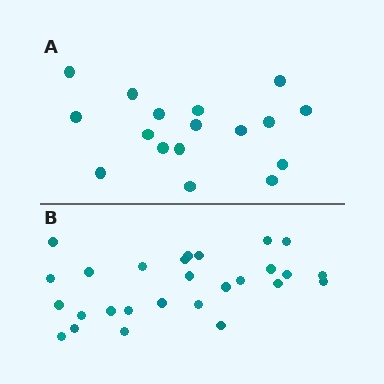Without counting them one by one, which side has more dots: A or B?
Region B (the bottom region) has more dots.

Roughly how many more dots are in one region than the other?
Region B has roughly 10 or so more dots than region A.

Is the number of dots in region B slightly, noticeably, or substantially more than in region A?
Region B has substantially more. The ratio is roughly 1.6 to 1.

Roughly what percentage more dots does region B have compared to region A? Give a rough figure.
About 60% more.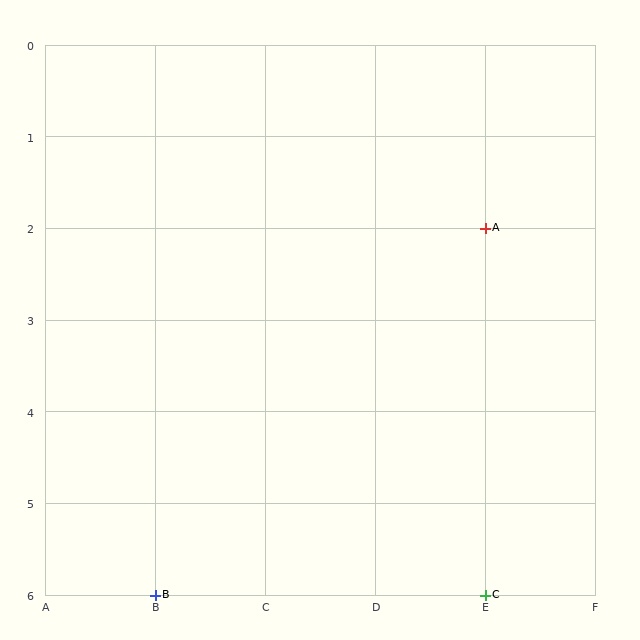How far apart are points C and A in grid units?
Points C and A are 4 rows apart.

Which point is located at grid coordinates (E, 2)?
Point A is at (E, 2).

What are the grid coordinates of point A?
Point A is at grid coordinates (E, 2).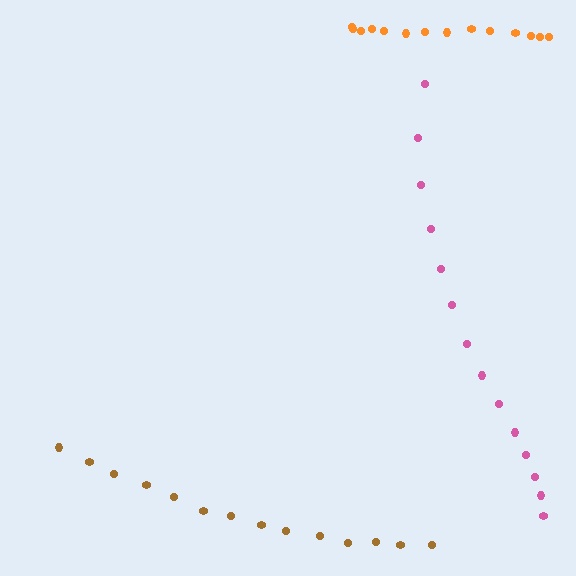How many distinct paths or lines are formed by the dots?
There are 3 distinct paths.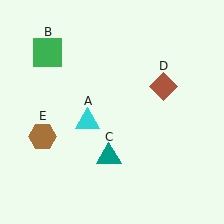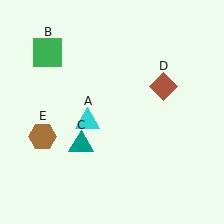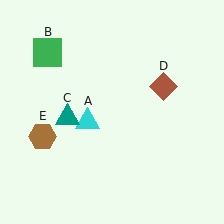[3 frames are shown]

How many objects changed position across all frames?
1 object changed position: teal triangle (object C).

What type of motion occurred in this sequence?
The teal triangle (object C) rotated clockwise around the center of the scene.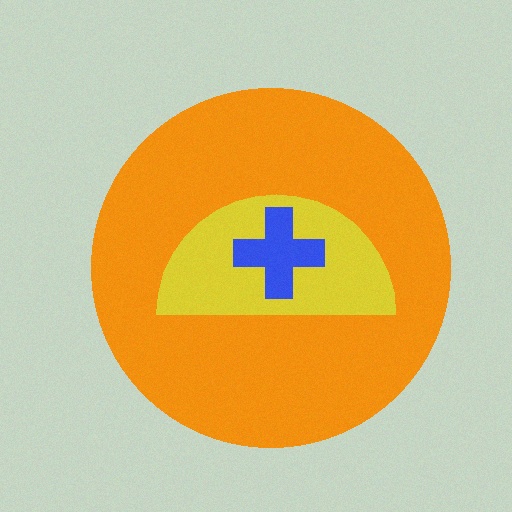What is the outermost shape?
The orange circle.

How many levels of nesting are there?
3.